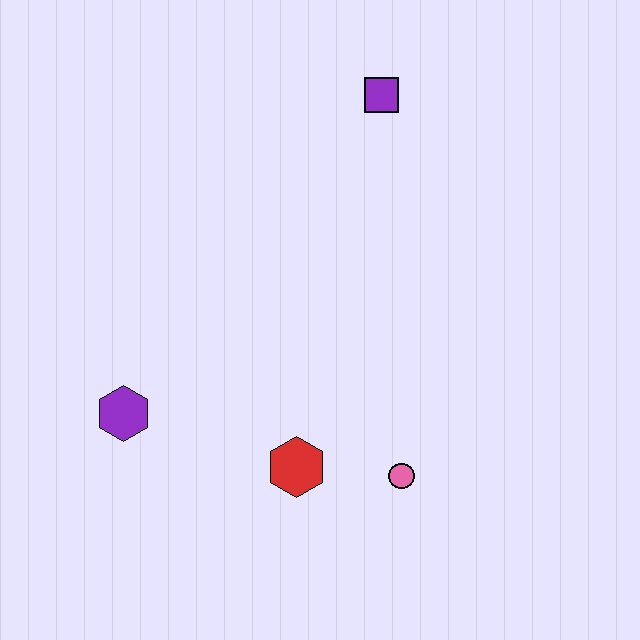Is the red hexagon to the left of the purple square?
Yes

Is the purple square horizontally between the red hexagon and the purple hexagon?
No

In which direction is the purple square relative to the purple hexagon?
The purple square is above the purple hexagon.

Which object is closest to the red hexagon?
The pink circle is closest to the red hexagon.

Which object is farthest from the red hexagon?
The purple square is farthest from the red hexagon.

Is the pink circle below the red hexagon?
Yes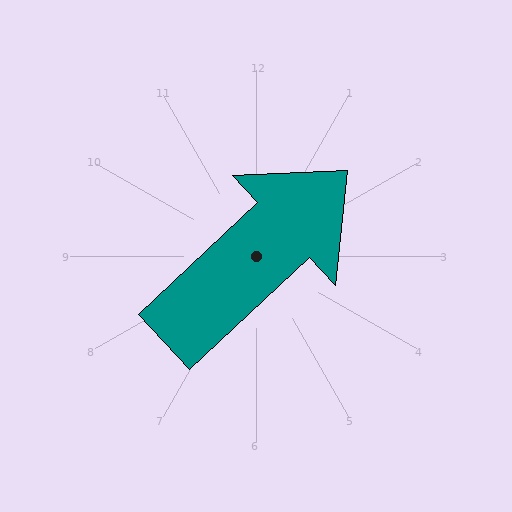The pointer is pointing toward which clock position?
Roughly 2 o'clock.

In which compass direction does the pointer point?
Northeast.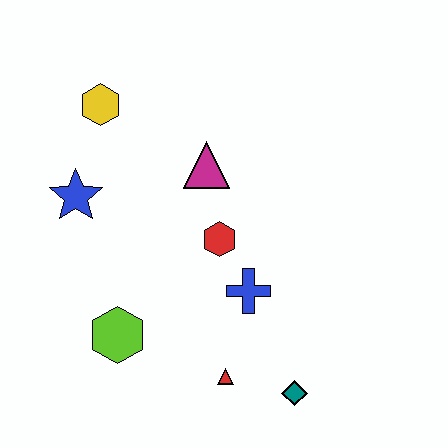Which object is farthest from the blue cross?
The yellow hexagon is farthest from the blue cross.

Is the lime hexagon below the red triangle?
No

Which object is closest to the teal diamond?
The red triangle is closest to the teal diamond.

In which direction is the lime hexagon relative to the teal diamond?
The lime hexagon is to the left of the teal diamond.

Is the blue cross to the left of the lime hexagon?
No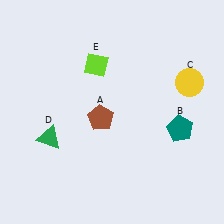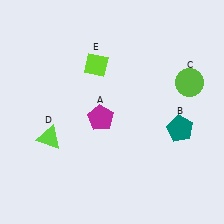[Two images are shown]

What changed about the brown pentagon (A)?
In Image 1, A is brown. In Image 2, it changed to magenta.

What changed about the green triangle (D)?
In Image 1, D is green. In Image 2, it changed to lime.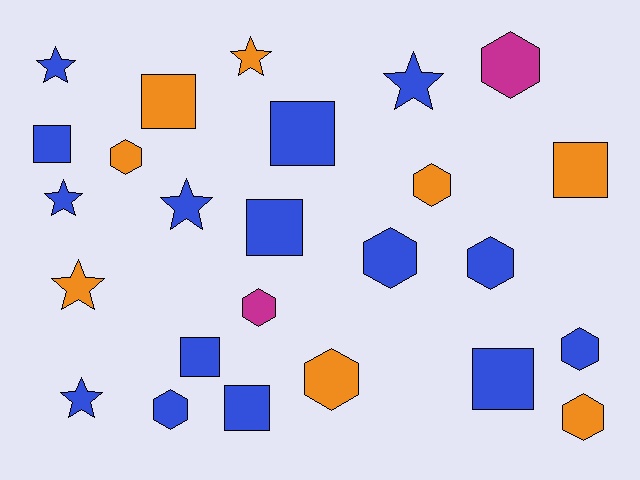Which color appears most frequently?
Blue, with 15 objects.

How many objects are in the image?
There are 25 objects.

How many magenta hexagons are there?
There are 2 magenta hexagons.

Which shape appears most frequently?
Hexagon, with 10 objects.